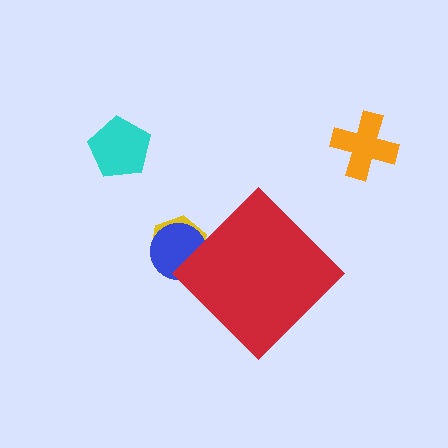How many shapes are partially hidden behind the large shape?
2 shapes are partially hidden.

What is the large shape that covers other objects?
A red diamond.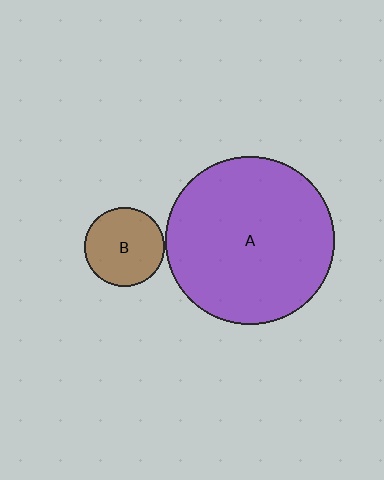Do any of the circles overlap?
No, none of the circles overlap.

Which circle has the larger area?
Circle A (purple).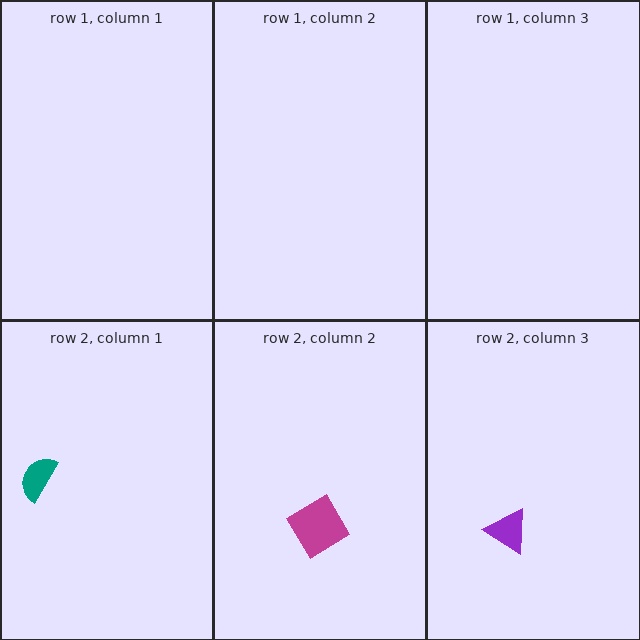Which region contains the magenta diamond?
The row 2, column 2 region.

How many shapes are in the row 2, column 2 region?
1.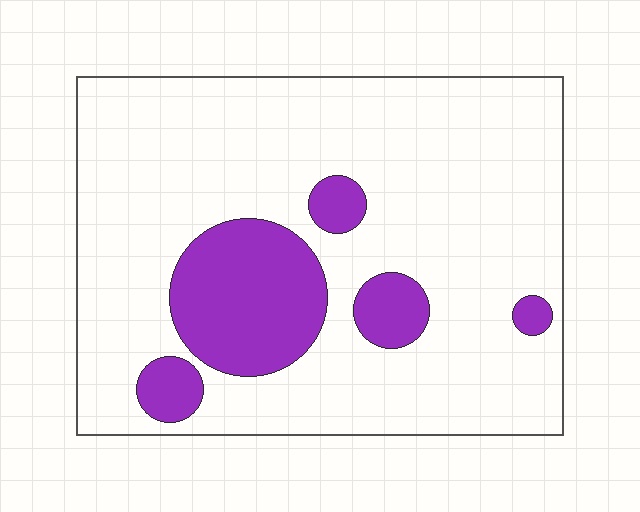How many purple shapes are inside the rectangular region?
5.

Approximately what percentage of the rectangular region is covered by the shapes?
Approximately 20%.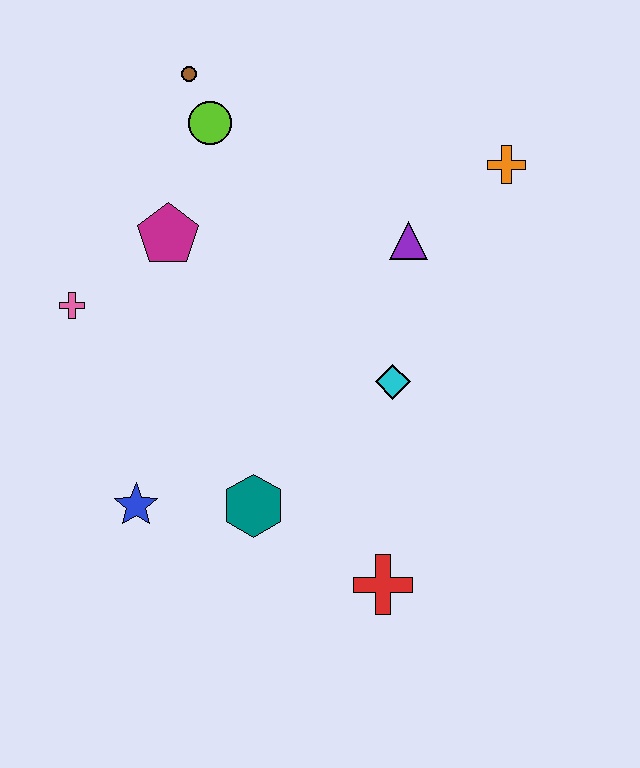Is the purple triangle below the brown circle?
Yes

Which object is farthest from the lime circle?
The red cross is farthest from the lime circle.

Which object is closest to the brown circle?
The lime circle is closest to the brown circle.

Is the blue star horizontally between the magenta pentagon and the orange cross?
No